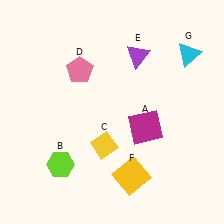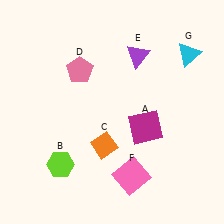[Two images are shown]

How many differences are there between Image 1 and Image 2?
There are 2 differences between the two images.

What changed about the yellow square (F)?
In Image 1, F is yellow. In Image 2, it changed to pink.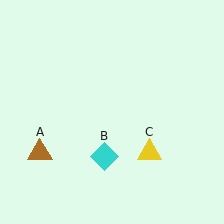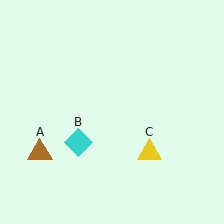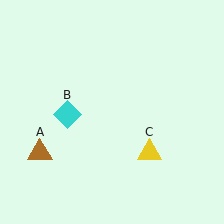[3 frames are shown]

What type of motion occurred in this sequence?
The cyan diamond (object B) rotated clockwise around the center of the scene.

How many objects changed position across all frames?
1 object changed position: cyan diamond (object B).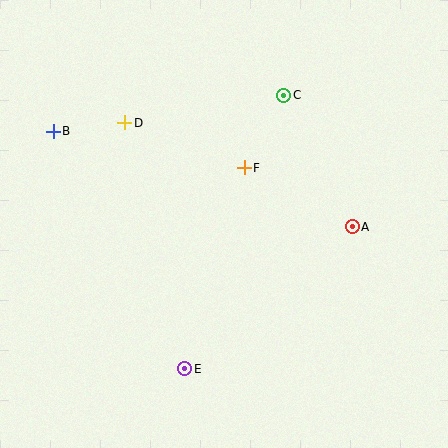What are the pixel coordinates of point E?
Point E is at (185, 369).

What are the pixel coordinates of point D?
Point D is at (125, 123).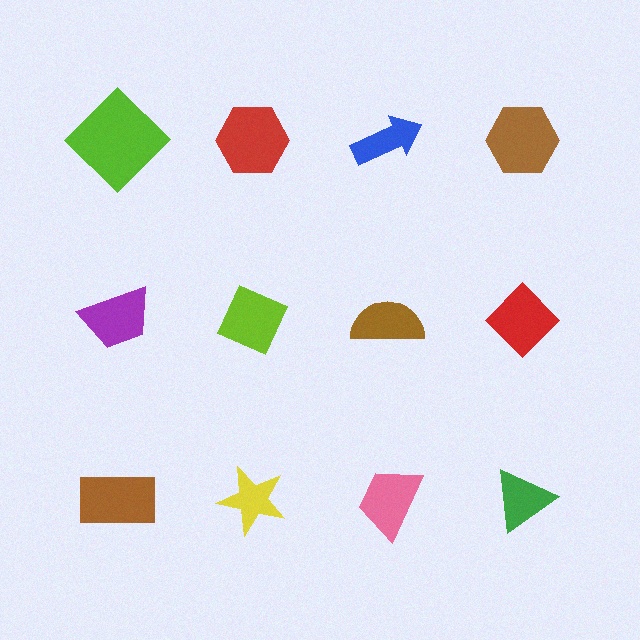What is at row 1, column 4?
A brown hexagon.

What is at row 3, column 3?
A pink trapezoid.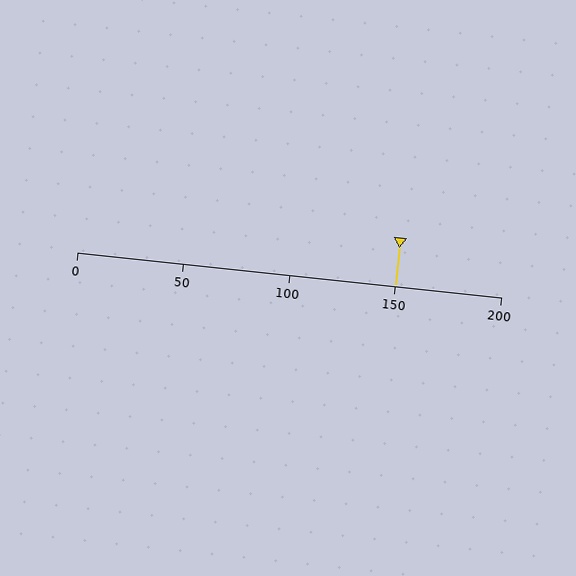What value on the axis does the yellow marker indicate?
The marker indicates approximately 150.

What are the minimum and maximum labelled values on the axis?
The axis runs from 0 to 200.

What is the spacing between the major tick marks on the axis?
The major ticks are spaced 50 apart.